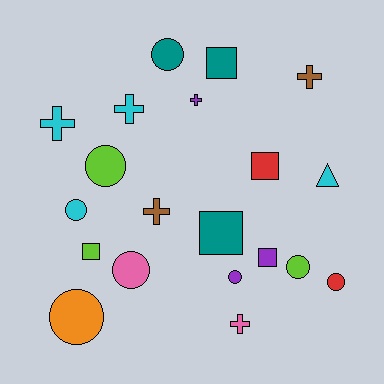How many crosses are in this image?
There are 6 crosses.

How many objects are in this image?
There are 20 objects.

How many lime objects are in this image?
There are 3 lime objects.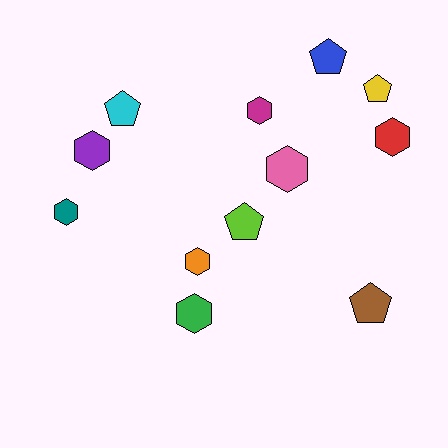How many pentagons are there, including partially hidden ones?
There are 5 pentagons.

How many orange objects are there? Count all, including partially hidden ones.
There is 1 orange object.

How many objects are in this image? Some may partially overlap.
There are 12 objects.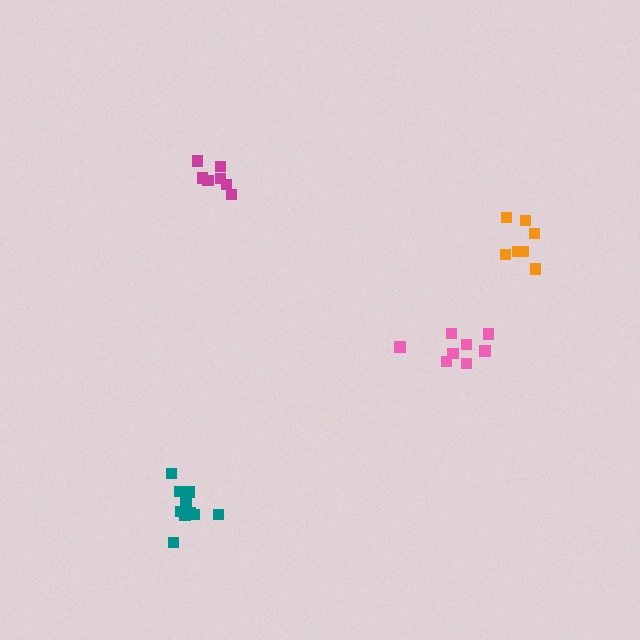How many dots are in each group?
Group 1: 10 dots, Group 2: 7 dots, Group 3: 8 dots, Group 4: 7 dots (32 total).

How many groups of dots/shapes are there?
There are 4 groups.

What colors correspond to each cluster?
The clusters are colored: teal, magenta, pink, orange.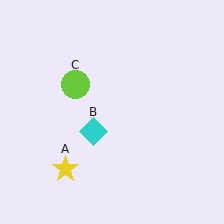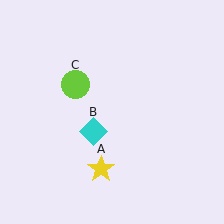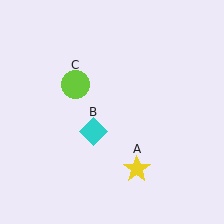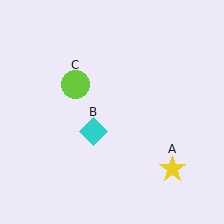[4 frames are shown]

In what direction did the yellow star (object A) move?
The yellow star (object A) moved right.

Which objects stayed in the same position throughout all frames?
Cyan diamond (object B) and lime circle (object C) remained stationary.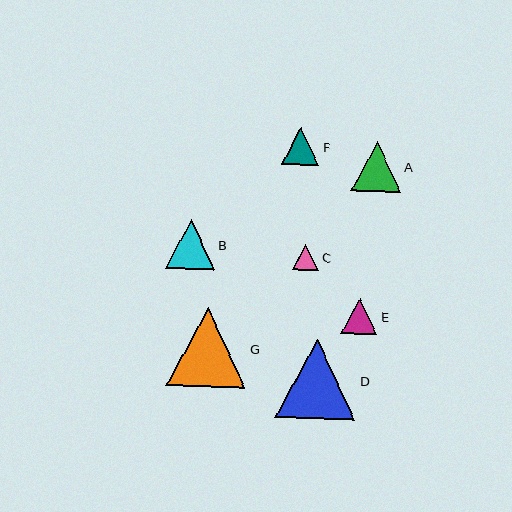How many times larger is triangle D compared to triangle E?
Triangle D is approximately 2.2 times the size of triangle E.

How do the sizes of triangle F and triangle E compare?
Triangle F and triangle E are approximately the same size.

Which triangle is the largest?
Triangle D is the largest with a size of approximately 80 pixels.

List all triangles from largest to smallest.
From largest to smallest: D, G, A, B, F, E, C.